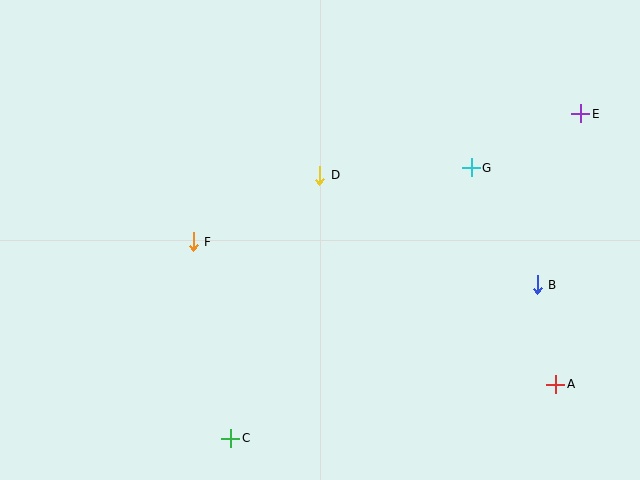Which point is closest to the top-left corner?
Point F is closest to the top-left corner.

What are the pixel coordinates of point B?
Point B is at (537, 285).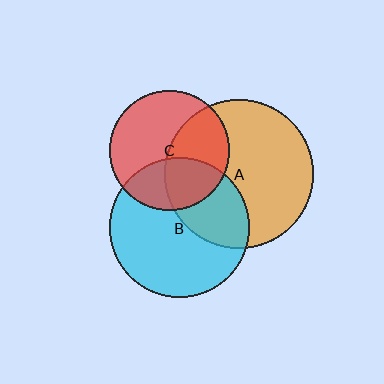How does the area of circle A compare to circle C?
Approximately 1.5 times.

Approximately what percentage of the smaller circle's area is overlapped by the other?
Approximately 35%.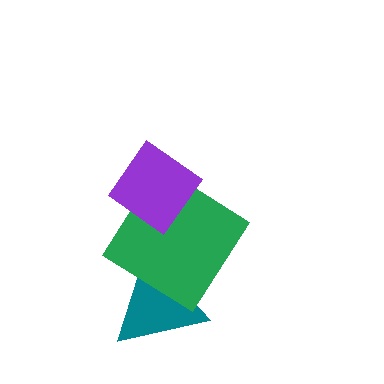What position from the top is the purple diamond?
The purple diamond is 1st from the top.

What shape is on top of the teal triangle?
The green diamond is on top of the teal triangle.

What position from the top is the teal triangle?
The teal triangle is 3rd from the top.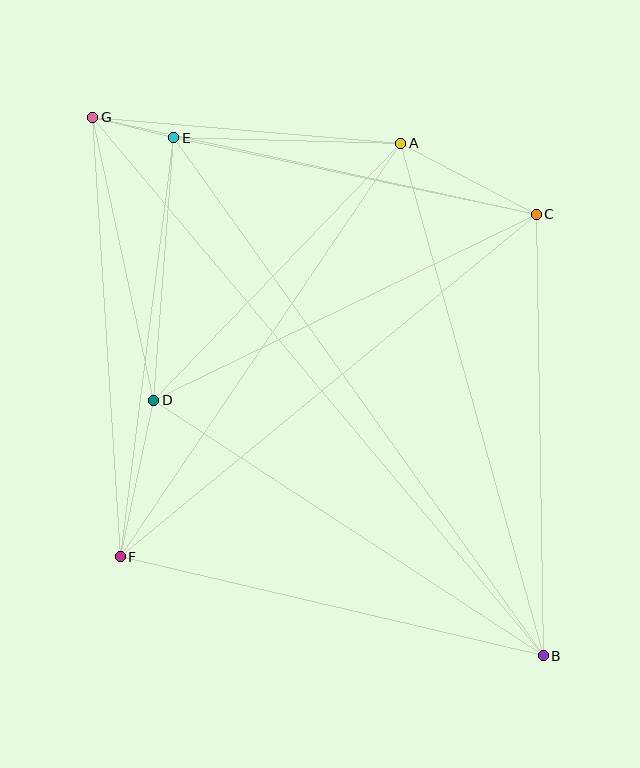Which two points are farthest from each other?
Points B and G are farthest from each other.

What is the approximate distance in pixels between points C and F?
The distance between C and F is approximately 539 pixels.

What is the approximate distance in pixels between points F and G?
The distance between F and G is approximately 440 pixels.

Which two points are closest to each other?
Points E and G are closest to each other.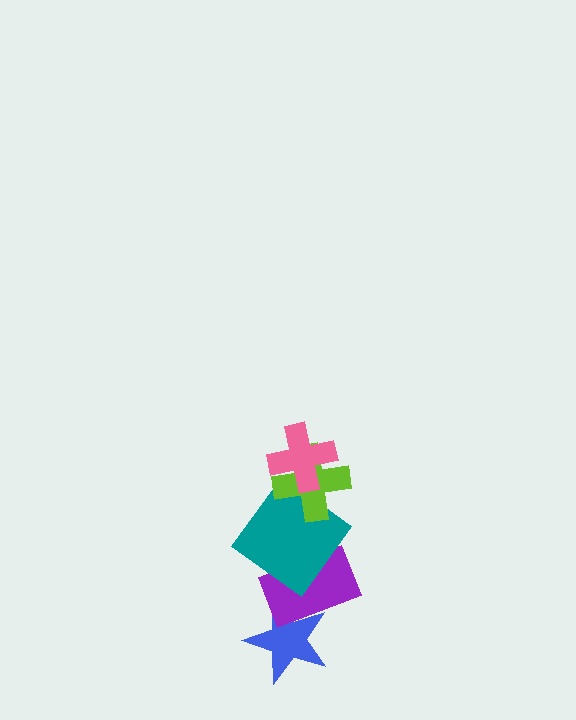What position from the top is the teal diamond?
The teal diamond is 3rd from the top.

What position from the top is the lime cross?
The lime cross is 2nd from the top.